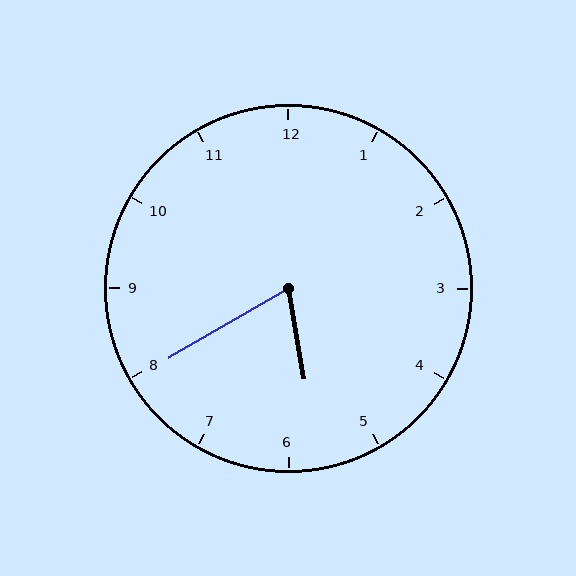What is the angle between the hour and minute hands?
Approximately 70 degrees.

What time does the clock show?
5:40.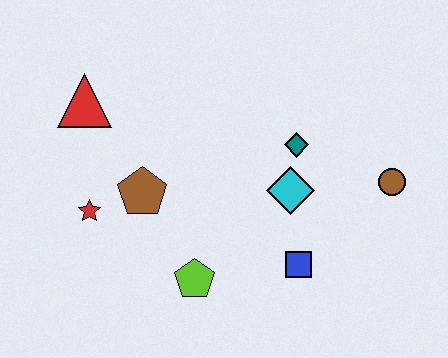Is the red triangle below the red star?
No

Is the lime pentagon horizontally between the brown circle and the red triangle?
Yes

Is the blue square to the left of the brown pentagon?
No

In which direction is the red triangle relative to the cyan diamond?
The red triangle is to the left of the cyan diamond.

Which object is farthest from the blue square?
The red triangle is farthest from the blue square.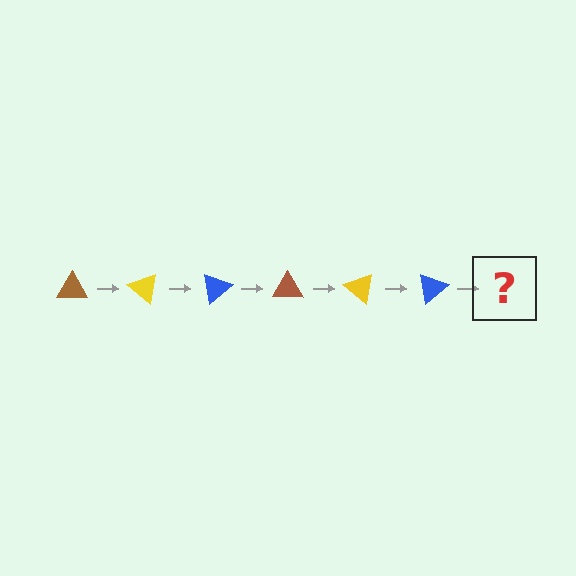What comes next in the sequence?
The next element should be a brown triangle, rotated 240 degrees from the start.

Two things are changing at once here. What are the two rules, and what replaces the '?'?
The two rules are that it rotates 40 degrees each step and the color cycles through brown, yellow, and blue. The '?' should be a brown triangle, rotated 240 degrees from the start.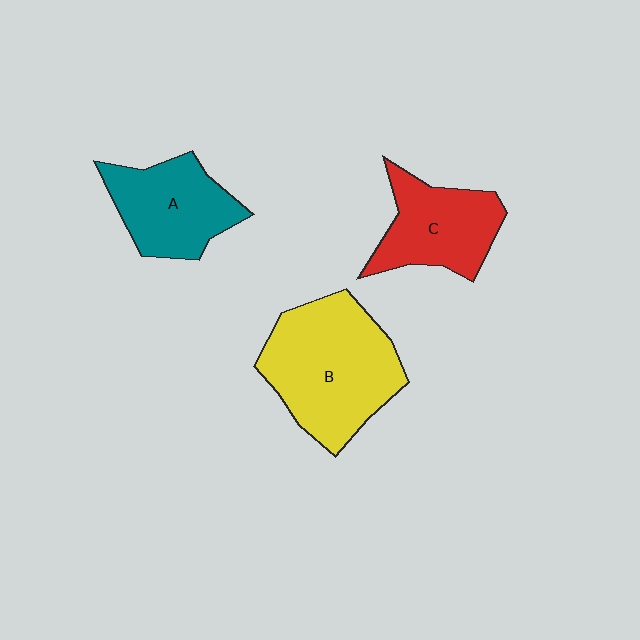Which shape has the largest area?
Shape B (yellow).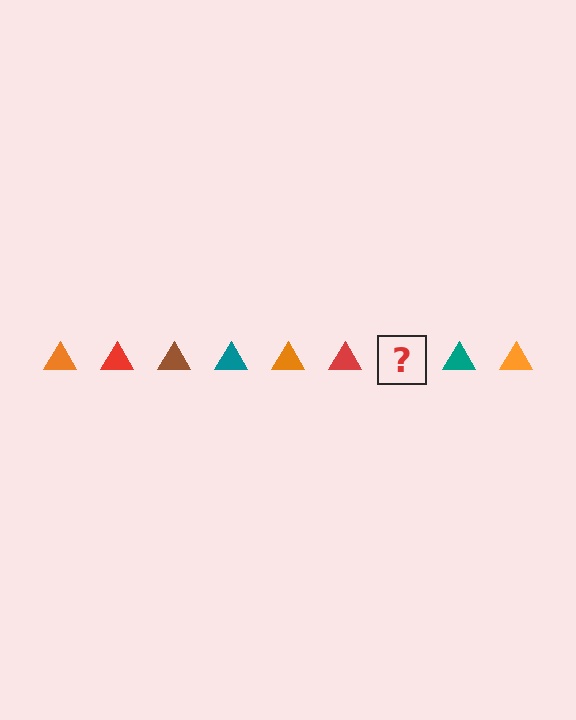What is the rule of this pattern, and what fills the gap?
The rule is that the pattern cycles through orange, red, brown, teal triangles. The gap should be filled with a brown triangle.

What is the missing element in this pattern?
The missing element is a brown triangle.